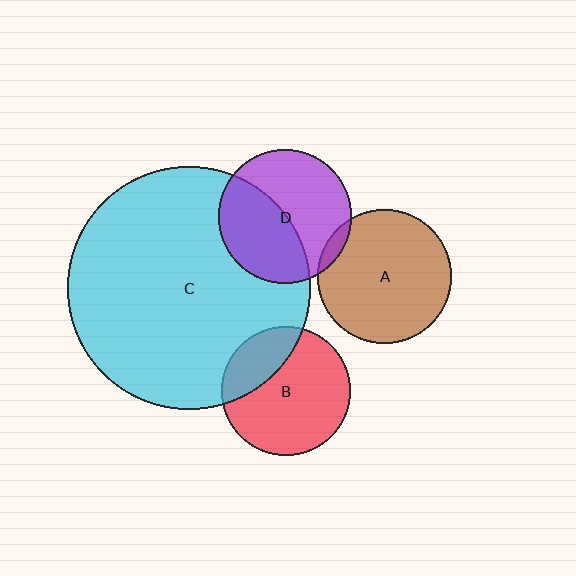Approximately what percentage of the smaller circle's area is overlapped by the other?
Approximately 5%.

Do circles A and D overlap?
Yes.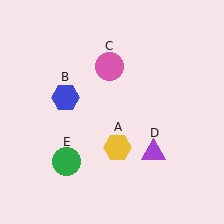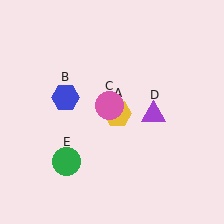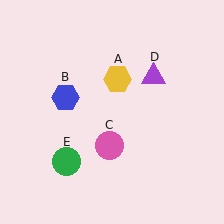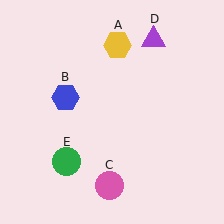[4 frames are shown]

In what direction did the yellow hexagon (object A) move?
The yellow hexagon (object A) moved up.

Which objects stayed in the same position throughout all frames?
Blue hexagon (object B) and green circle (object E) remained stationary.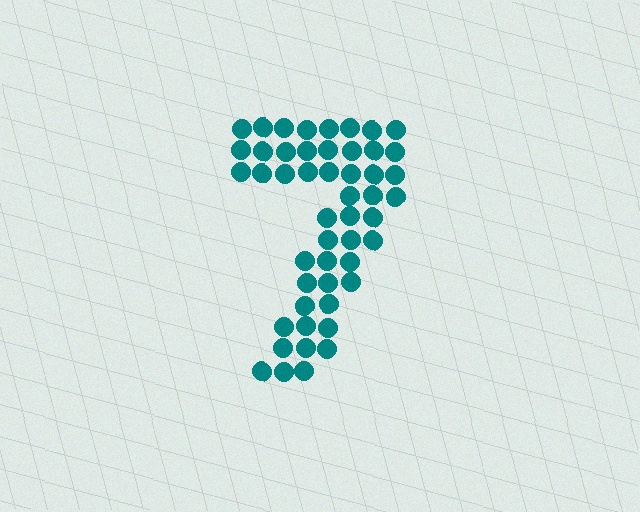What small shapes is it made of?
It is made of small circles.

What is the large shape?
The large shape is the digit 7.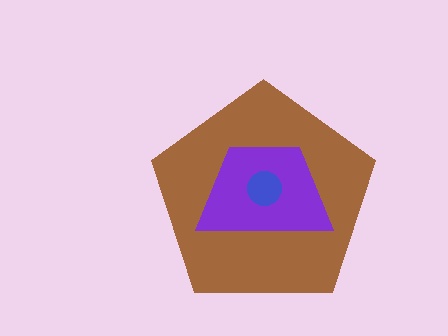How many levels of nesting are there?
3.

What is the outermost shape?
The brown pentagon.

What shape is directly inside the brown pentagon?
The purple trapezoid.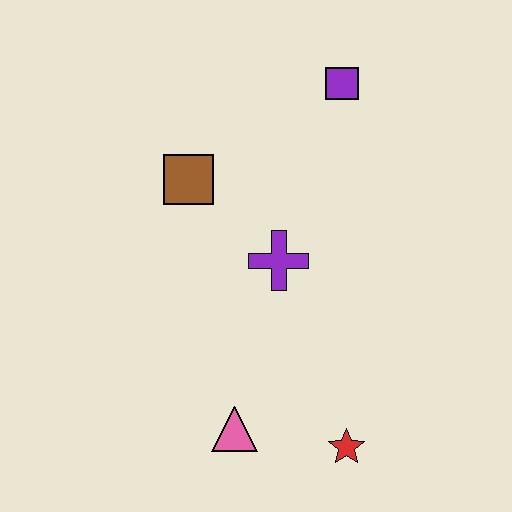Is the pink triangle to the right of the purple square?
No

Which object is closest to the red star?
The pink triangle is closest to the red star.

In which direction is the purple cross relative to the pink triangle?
The purple cross is above the pink triangle.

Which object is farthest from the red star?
The purple square is farthest from the red star.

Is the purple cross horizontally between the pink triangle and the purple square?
Yes